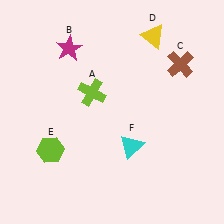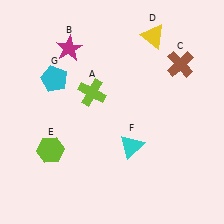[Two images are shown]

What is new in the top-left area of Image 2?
A cyan pentagon (G) was added in the top-left area of Image 2.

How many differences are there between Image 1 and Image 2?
There is 1 difference between the two images.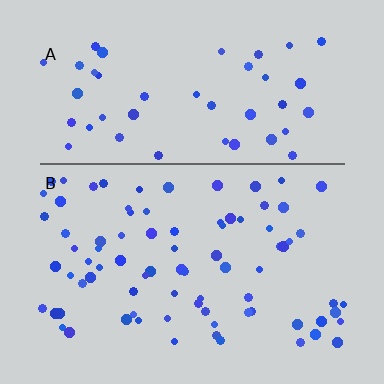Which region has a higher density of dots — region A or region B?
B (the bottom).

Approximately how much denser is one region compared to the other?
Approximately 1.7× — region B over region A.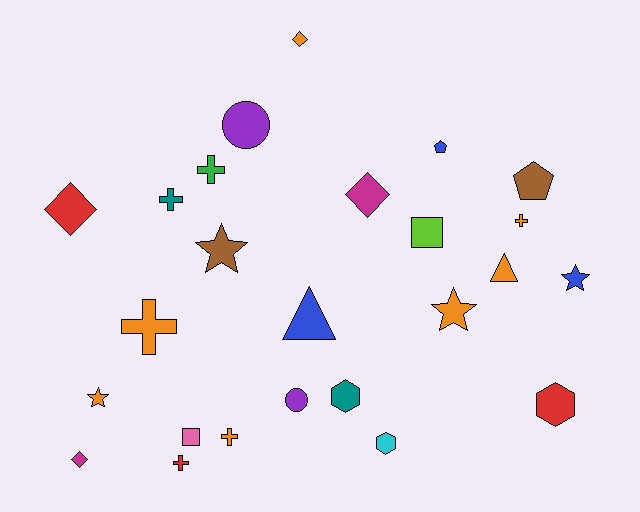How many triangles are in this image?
There are 2 triangles.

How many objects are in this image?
There are 25 objects.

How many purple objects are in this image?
There are 2 purple objects.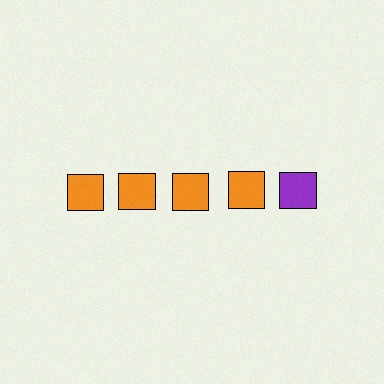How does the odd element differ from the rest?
It has a different color: purple instead of orange.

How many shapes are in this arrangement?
There are 5 shapes arranged in a grid pattern.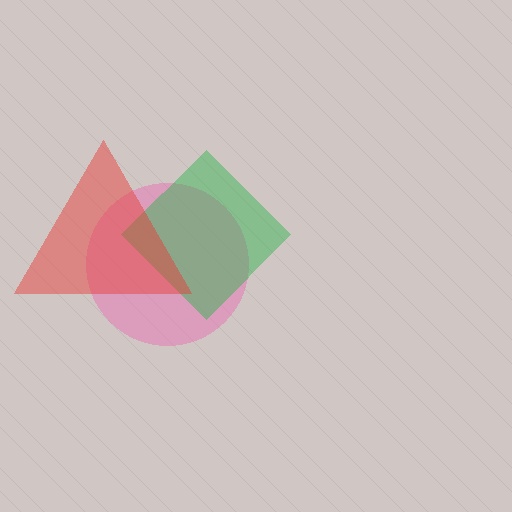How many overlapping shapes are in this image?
There are 3 overlapping shapes in the image.